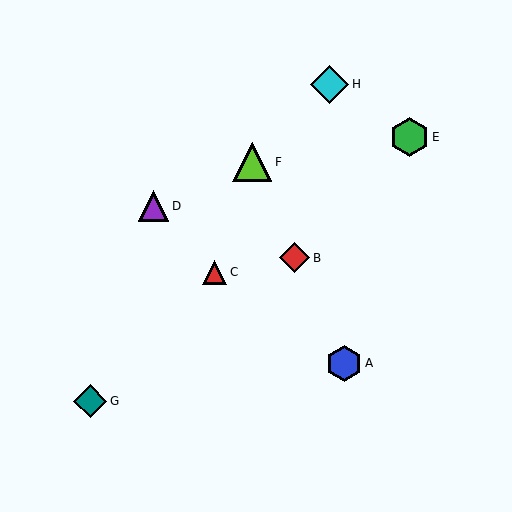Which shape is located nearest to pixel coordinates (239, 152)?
The lime triangle (labeled F) at (252, 162) is nearest to that location.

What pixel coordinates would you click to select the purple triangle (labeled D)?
Click at (153, 206) to select the purple triangle D.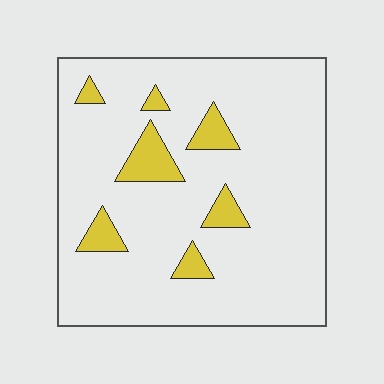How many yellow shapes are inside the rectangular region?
7.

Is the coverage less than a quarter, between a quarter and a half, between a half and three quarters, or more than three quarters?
Less than a quarter.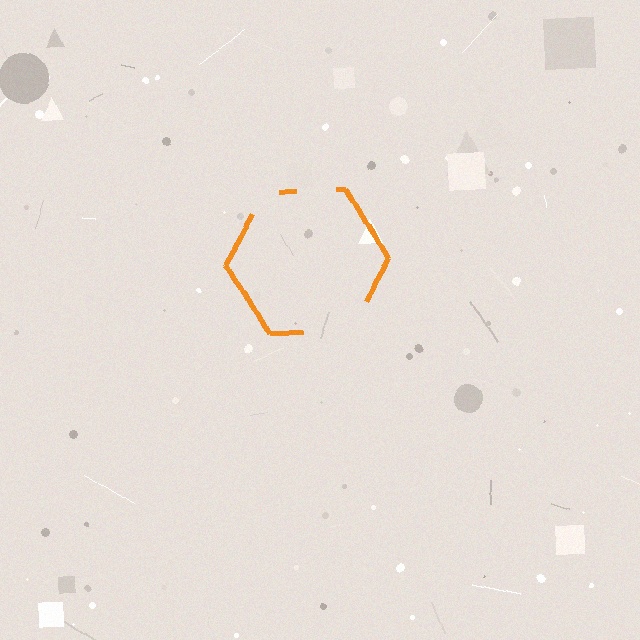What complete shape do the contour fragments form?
The contour fragments form a hexagon.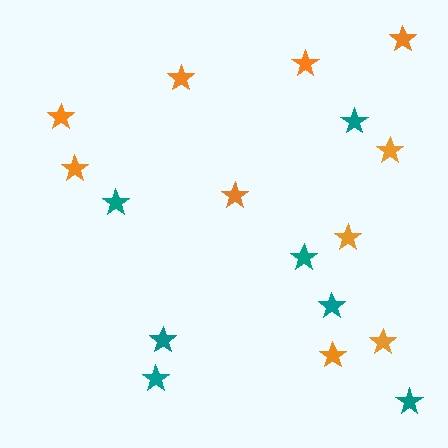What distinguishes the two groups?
There are 2 groups: one group of orange stars (10) and one group of teal stars (7).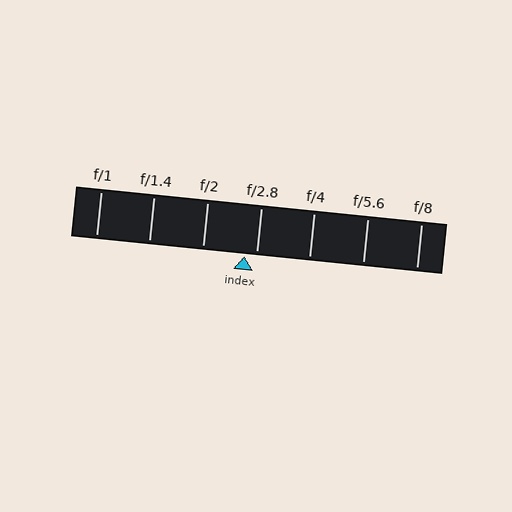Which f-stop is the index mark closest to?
The index mark is closest to f/2.8.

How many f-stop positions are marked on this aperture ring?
There are 7 f-stop positions marked.